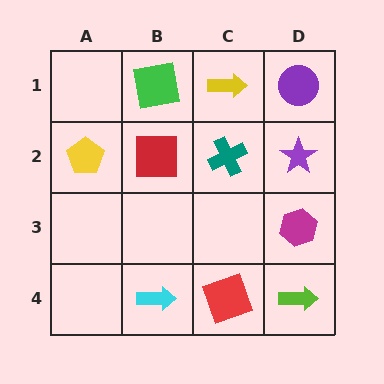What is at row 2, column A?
A yellow pentagon.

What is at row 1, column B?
A green square.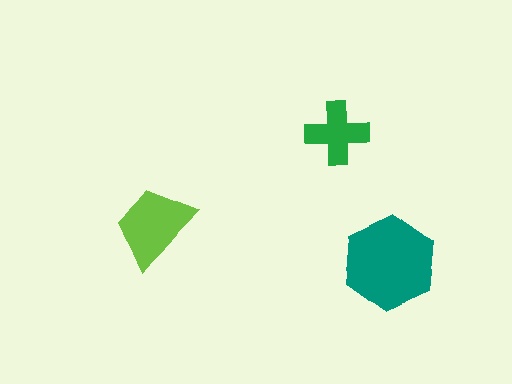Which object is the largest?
The teal hexagon.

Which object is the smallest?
The green cross.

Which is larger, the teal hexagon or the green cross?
The teal hexagon.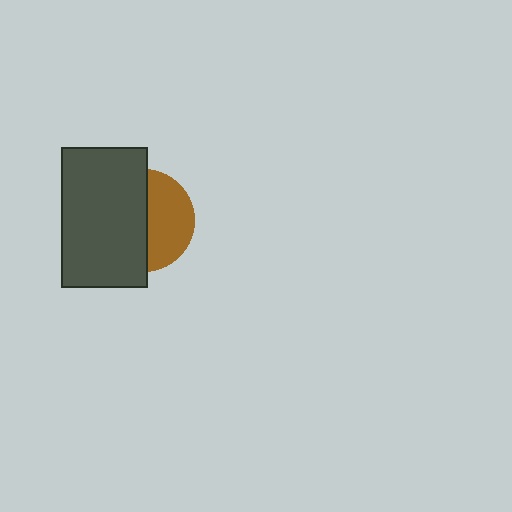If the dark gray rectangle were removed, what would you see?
You would see the complete brown circle.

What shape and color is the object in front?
The object in front is a dark gray rectangle.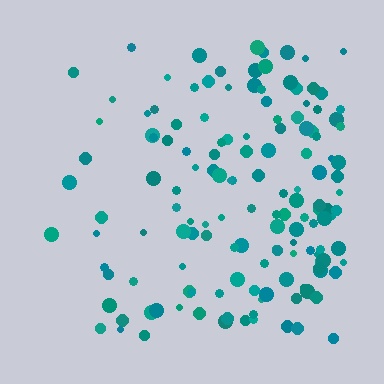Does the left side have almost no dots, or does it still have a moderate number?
Still a moderate number, just noticeably fewer than the right.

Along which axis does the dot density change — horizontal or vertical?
Horizontal.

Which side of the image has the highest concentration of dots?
The right.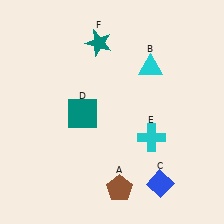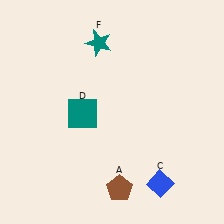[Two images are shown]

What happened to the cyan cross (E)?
The cyan cross (E) was removed in Image 2. It was in the bottom-right area of Image 1.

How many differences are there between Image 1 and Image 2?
There are 2 differences between the two images.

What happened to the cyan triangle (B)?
The cyan triangle (B) was removed in Image 2. It was in the top-right area of Image 1.